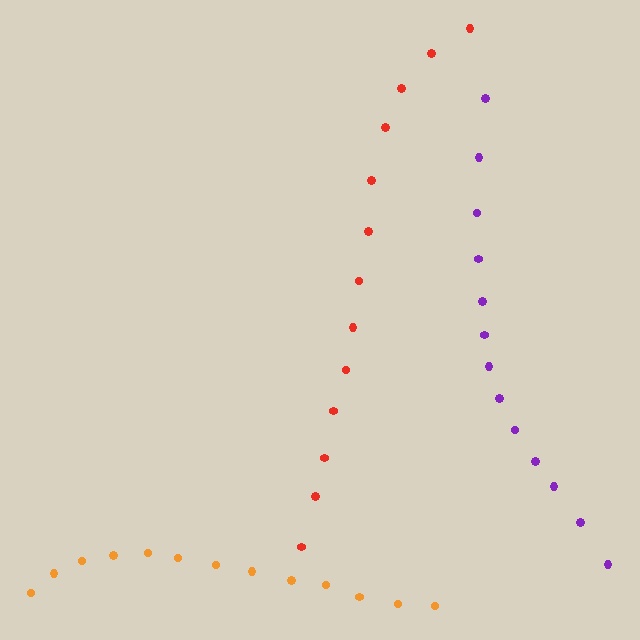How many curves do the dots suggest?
There are 3 distinct paths.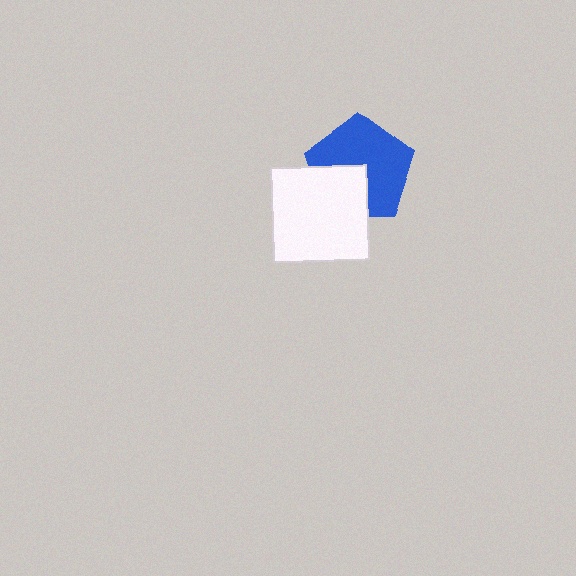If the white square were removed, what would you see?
You would see the complete blue pentagon.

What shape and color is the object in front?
The object in front is a white square.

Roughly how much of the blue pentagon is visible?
Most of it is visible (roughly 67%).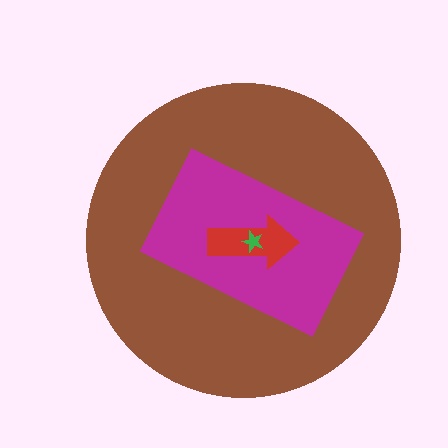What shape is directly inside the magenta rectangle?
The red arrow.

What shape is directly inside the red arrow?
The green star.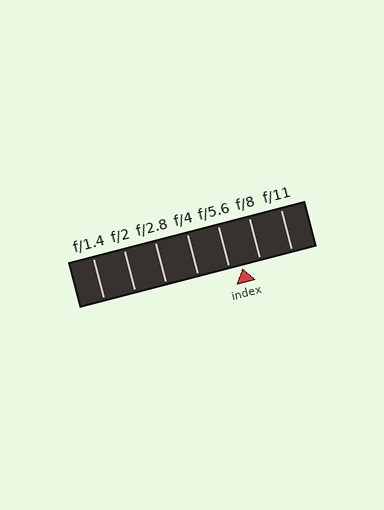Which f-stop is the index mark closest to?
The index mark is closest to f/5.6.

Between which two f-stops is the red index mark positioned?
The index mark is between f/5.6 and f/8.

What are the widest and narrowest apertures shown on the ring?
The widest aperture shown is f/1.4 and the narrowest is f/11.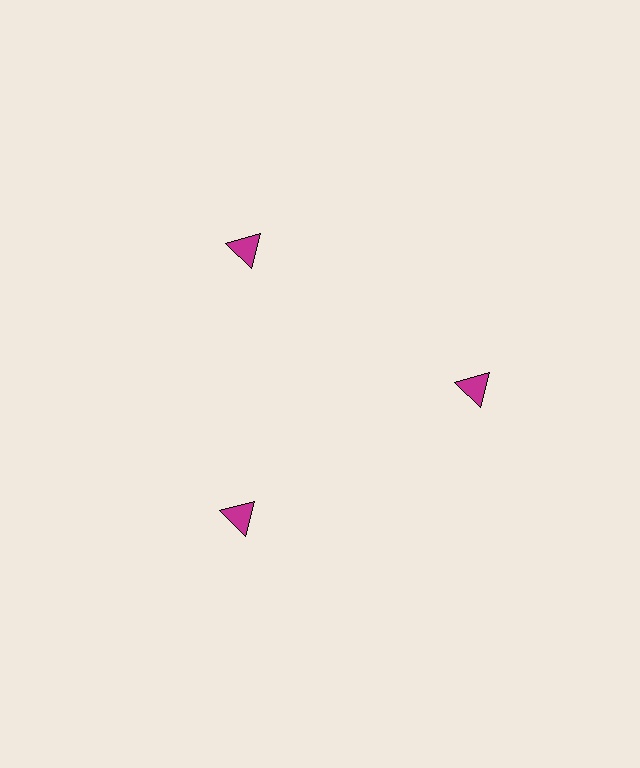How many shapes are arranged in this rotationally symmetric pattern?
There are 3 shapes, arranged in 3 groups of 1.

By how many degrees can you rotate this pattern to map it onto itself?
The pattern maps onto itself every 120 degrees of rotation.